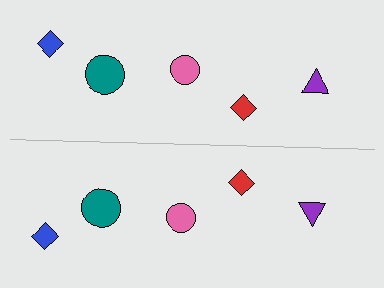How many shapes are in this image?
There are 10 shapes in this image.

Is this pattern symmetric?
Yes, this pattern has bilateral (reflection) symmetry.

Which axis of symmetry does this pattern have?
The pattern has a horizontal axis of symmetry running through the center of the image.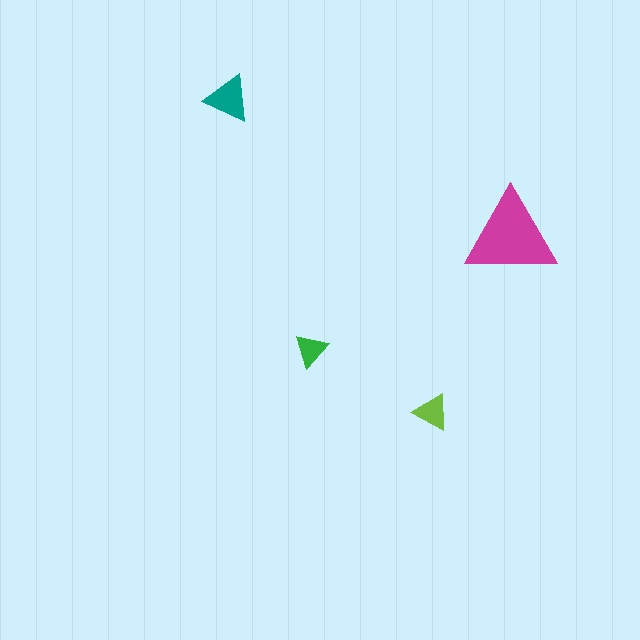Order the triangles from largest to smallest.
the magenta one, the teal one, the lime one, the green one.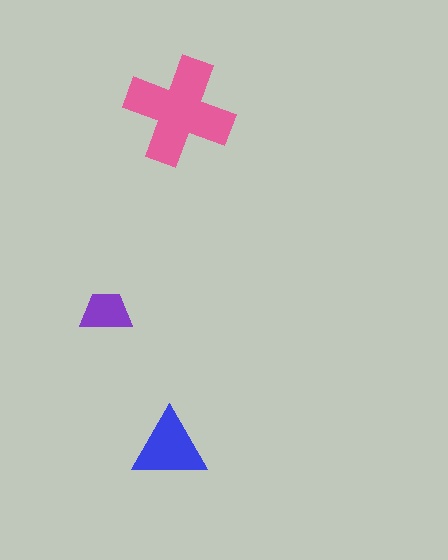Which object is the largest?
The pink cross.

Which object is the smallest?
The purple trapezoid.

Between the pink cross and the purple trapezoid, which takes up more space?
The pink cross.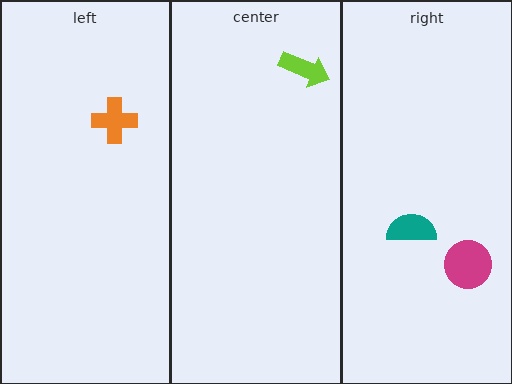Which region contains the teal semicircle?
The right region.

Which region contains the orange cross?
The left region.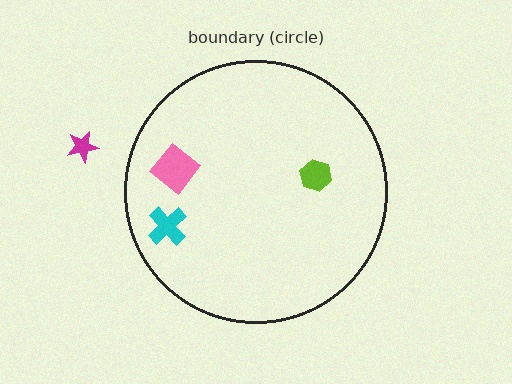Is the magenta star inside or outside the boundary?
Outside.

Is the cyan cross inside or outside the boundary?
Inside.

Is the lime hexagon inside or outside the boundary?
Inside.